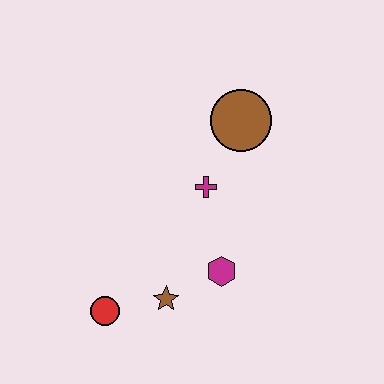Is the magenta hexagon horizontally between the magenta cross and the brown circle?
Yes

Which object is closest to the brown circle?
The magenta cross is closest to the brown circle.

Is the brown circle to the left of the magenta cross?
No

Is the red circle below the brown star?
Yes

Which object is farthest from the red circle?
The brown circle is farthest from the red circle.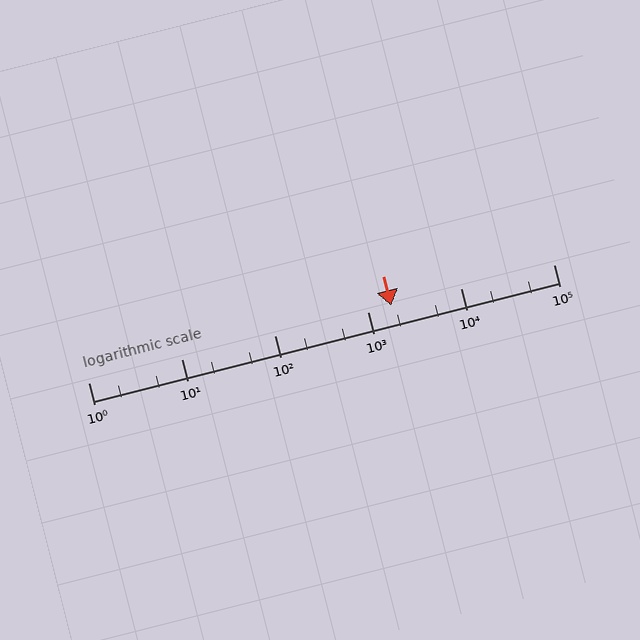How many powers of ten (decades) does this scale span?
The scale spans 5 decades, from 1 to 100000.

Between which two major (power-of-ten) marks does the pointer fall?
The pointer is between 1000 and 10000.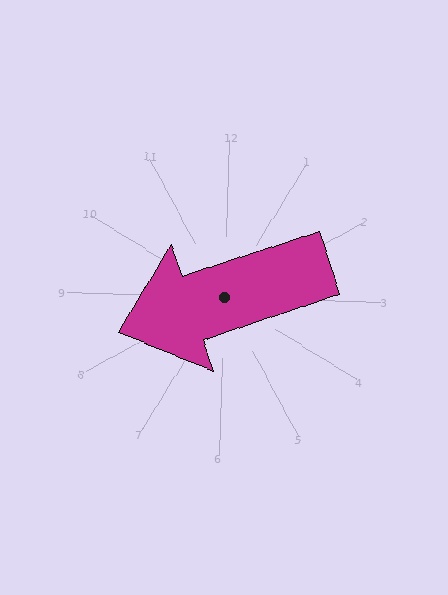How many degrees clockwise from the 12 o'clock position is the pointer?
Approximately 250 degrees.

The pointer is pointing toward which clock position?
Roughly 8 o'clock.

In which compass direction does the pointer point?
West.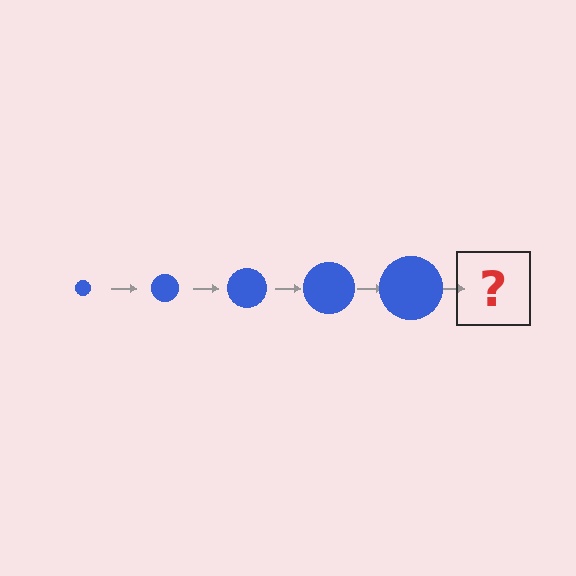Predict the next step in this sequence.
The next step is a blue circle, larger than the previous one.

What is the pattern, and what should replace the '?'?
The pattern is that the circle gets progressively larger each step. The '?' should be a blue circle, larger than the previous one.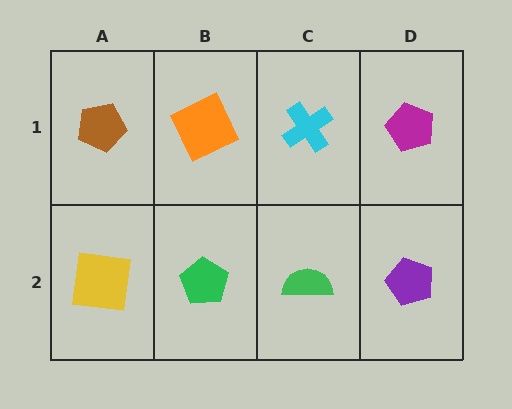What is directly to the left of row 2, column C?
A green pentagon.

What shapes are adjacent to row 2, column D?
A magenta pentagon (row 1, column D), a green semicircle (row 2, column C).